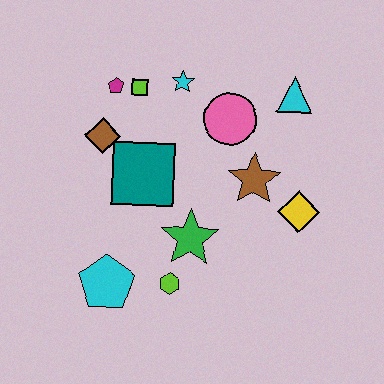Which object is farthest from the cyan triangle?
The cyan pentagon is farthest from the cyan triangle.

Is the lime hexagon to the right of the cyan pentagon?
Yes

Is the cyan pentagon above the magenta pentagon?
No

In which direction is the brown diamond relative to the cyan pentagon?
The brown diamond is above the cyan pentagon.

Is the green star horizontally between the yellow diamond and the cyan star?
Yes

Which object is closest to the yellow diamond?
The brown star is closest to the yellow diamond.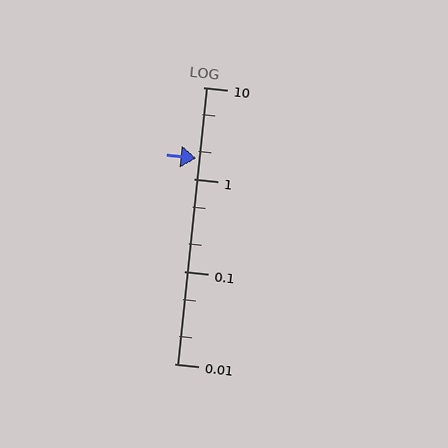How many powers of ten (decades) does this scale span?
The scale spans 3 decades, from 0.01 to 10.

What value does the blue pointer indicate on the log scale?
The pointer indicates approximately 1.7.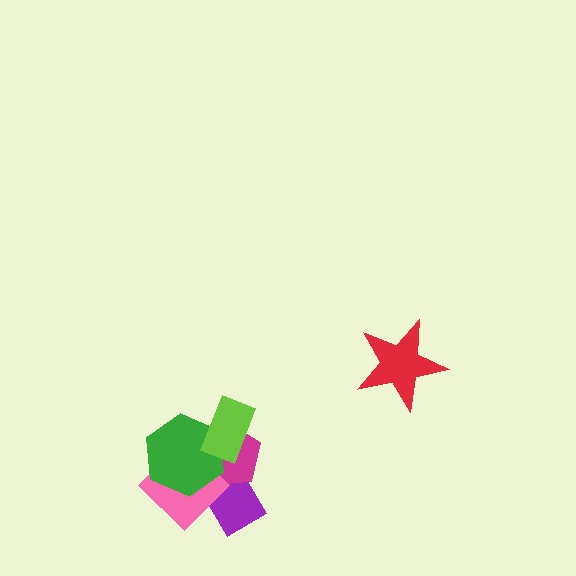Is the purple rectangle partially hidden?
Yes, it is partially covered by another shape.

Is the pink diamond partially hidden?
Yes, it is partially covered by another shape.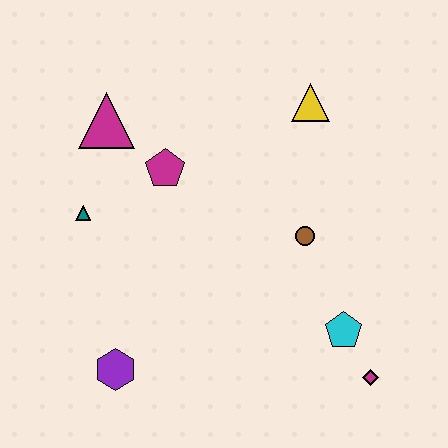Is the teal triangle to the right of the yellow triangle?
No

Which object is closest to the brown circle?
The cyan pentagon is closest to the brown circle.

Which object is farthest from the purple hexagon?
The yellow triangle is farthest from the purple hexagon.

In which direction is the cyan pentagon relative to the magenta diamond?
The cyan pentagon is above the magenta diamond.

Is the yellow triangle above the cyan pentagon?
Yes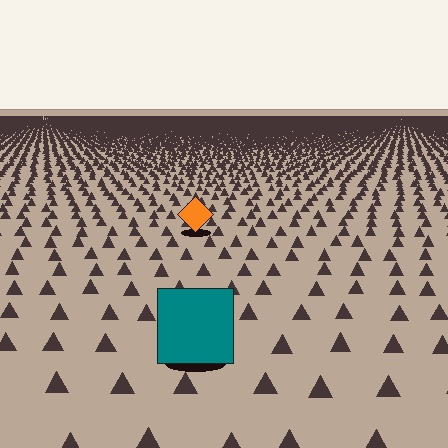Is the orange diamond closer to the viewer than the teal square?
No. The teal square is closer — you can tell from the texture gradient: the ground texture is coarser near it.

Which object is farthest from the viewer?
The orange diamond is farthest from the viewer. It appears smaller and the ground texture around it is denser.